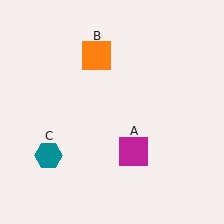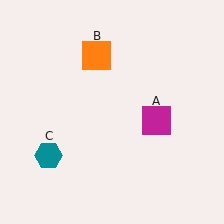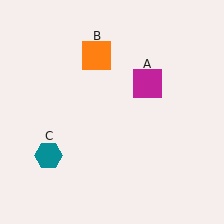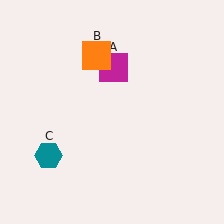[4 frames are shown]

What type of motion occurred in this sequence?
The magenta square (object A) rotated counterclockwise around the center of the scene.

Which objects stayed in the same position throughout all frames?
Orange square (object B) and teal hexagon (object C) remained stationary.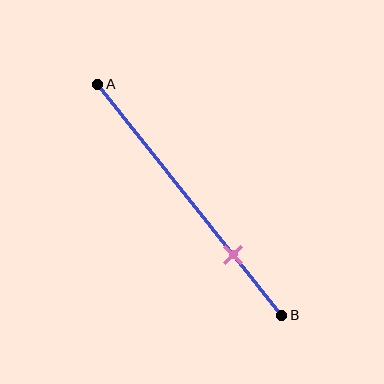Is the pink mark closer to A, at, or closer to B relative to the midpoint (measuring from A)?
The pink mark is closer to point B than the midpoint of segment AB.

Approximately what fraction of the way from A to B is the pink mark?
The pink mark is approximately 75% of the way from A to B.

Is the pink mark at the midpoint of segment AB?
No, the mark is at about 75% from A, not at the 50% midpoint.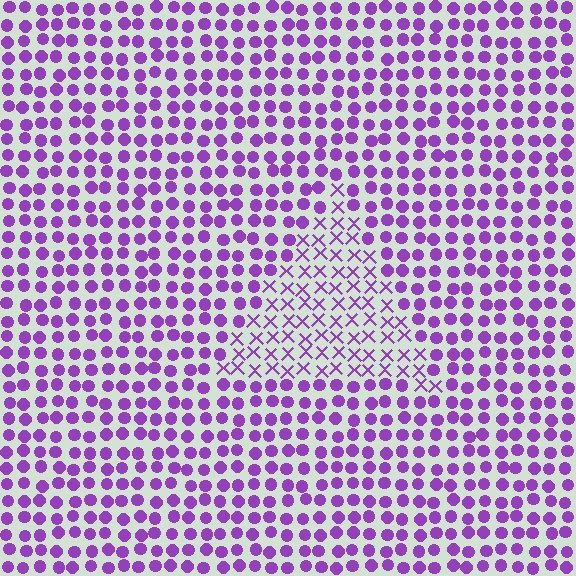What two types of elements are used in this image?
The image uses X marks inside the triangle region and circles outside it.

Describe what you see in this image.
The image is filled with small purple elements arranged in a uniform grid. A triangle-shaped region contains X marks, while the surrounding area contains circles. The boundary is defined purely by the change in element shape.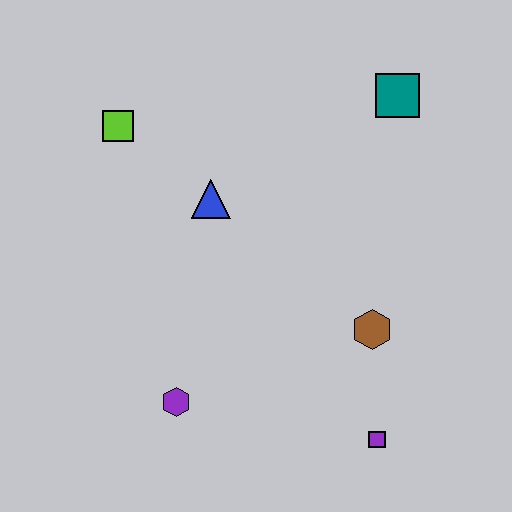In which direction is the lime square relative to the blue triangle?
The lime square is to the left of the blue triangle.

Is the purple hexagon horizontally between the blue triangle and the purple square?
No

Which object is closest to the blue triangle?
The lime square is closest to the blue triangle.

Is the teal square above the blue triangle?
Yes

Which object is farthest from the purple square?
The lime square is farthest from the purple square.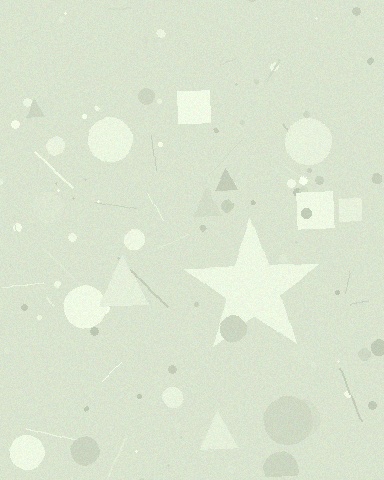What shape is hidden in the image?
A star is hidden in the image.